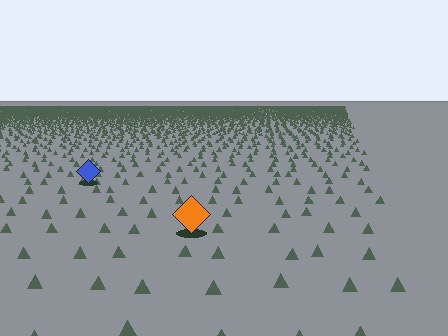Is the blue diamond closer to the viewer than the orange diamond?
No. The orange diamond is closer — you can tell from the texture gradient: the ground texture is coarser near it.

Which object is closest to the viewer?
The orange diamond is closest. The texture marks near it are larger and more spread out.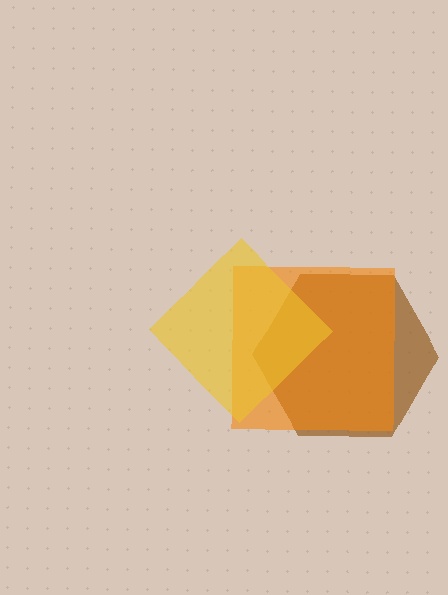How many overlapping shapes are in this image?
There are 3 overlapping shapes in the image.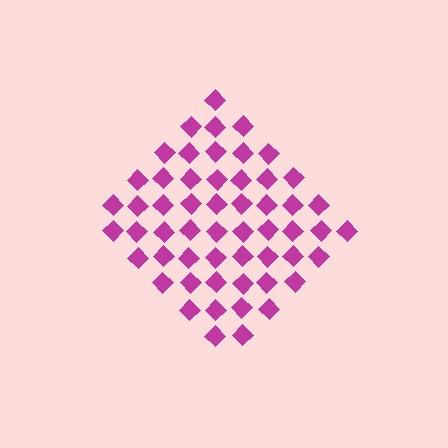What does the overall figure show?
The overall figure shows a diamond.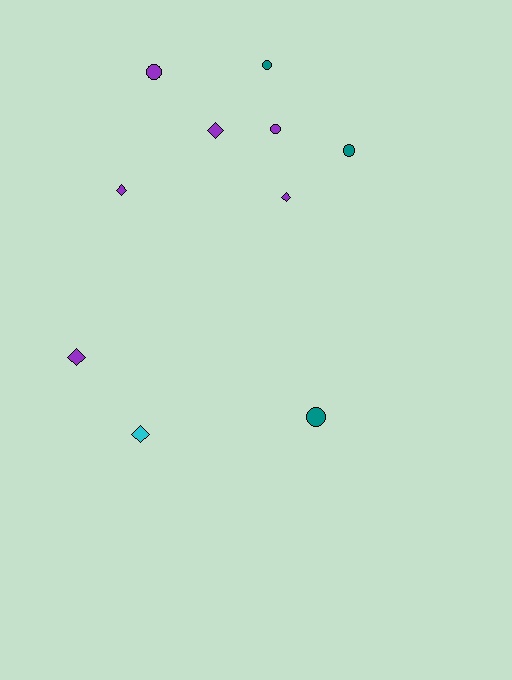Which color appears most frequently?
Purple, with 6 objects.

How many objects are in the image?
There are 10 objects.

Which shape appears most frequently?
Diamond, with 5 objects.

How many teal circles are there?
There are 3 teal circles.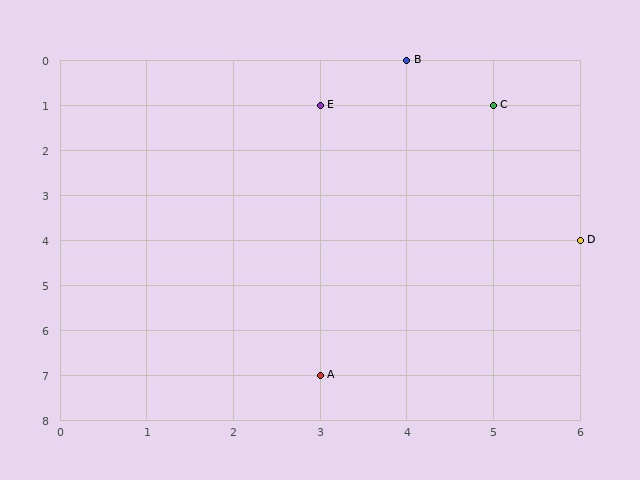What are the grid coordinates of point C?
Point C is at grid coordinates (5, 1).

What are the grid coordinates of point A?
Point A is at grid coordinates (3, 7).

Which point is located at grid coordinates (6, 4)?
Point D is at (6, 4).